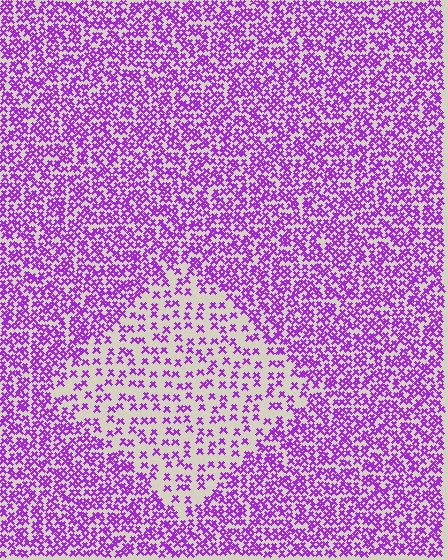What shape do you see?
I see a diamond.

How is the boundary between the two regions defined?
The boundary is defined by a change in element density (approximately 2.3x ratio). All elements are the same color, size, and shape.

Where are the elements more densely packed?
The elements are more densely packed outside the diamond boundary.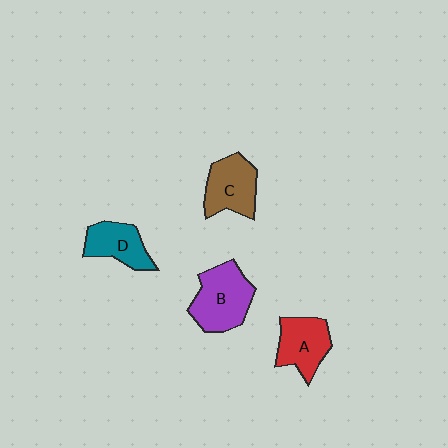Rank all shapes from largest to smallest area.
From largest to smallest: B (purple), C (brown), A (red), D (teal).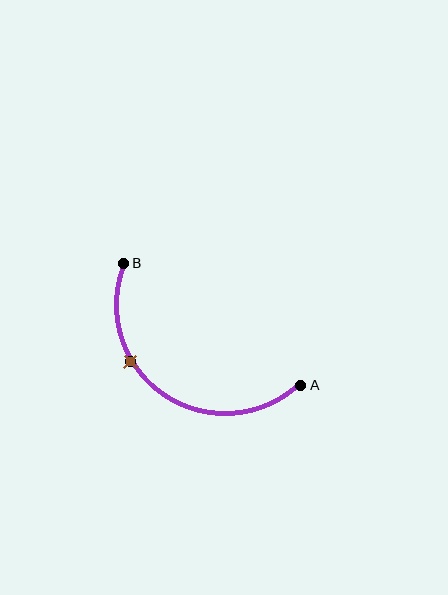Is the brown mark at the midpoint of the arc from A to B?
No. The brown mark lies on the arc but is closer to endpoint B. The arc midpoint would be at the point on the curve equidistant along the arc from both A and B.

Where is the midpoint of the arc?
The arc midpoint is the point on the curve farthest from the straight line joining A and B. It sits below and to the left of that line.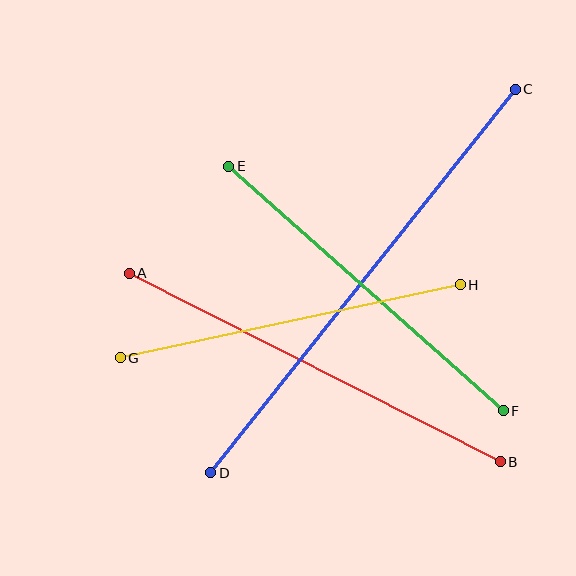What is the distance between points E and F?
The distance is approximately 368 pixels.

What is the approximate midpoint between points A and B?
The midpoint is at approximately (315, 368) pixels.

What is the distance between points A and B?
The distance is approximately 416 pixels.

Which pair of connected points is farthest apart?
Points C and D are farthest apart.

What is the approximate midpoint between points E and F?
The midpoint is at approximately (366, 289) pixels.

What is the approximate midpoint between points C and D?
The midpoint is at approximately (363, 281) pixels.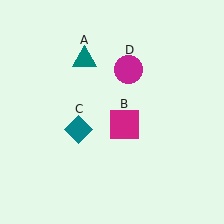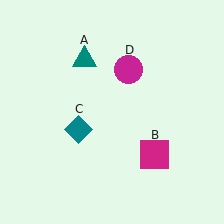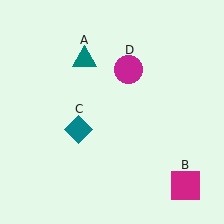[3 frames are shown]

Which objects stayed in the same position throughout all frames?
Teal triangle (object A) and teal diamond (object C) and magenta circle (object D) remained stationary.